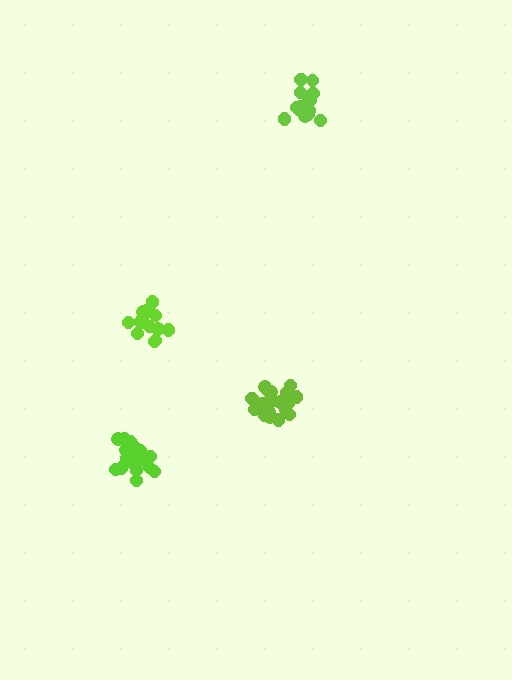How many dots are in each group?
Group 1: 13 dots, Group 2: 14 dots, Group 3: 19 dots, Group 4: 18 dots (64 total).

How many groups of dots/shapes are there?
There are 4 groups.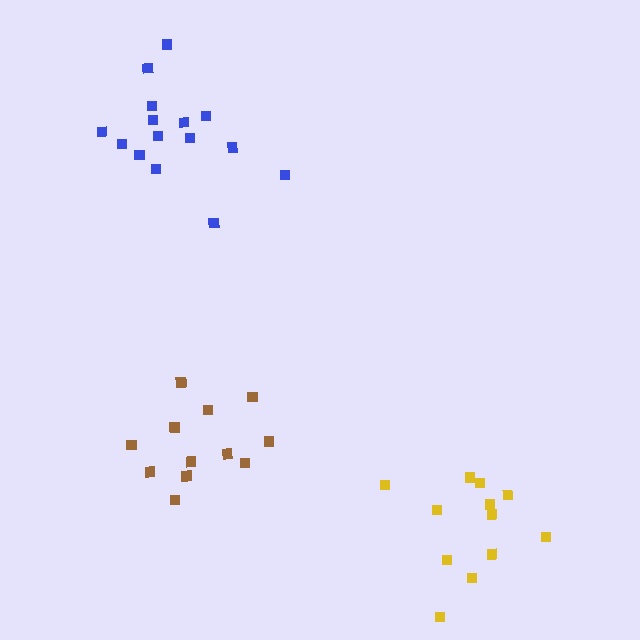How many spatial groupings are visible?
There are 3 spatial groupings.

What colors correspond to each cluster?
The clusters are colored: blue, brown, yellow.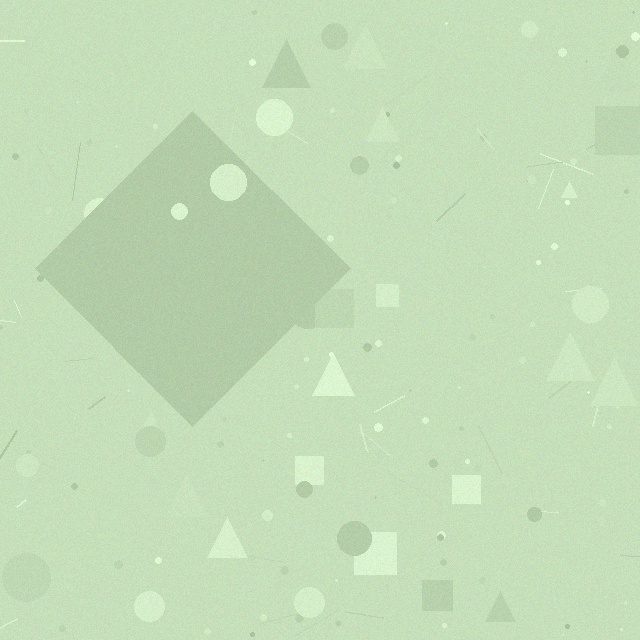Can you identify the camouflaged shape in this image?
The camouflaged shape is a diamond.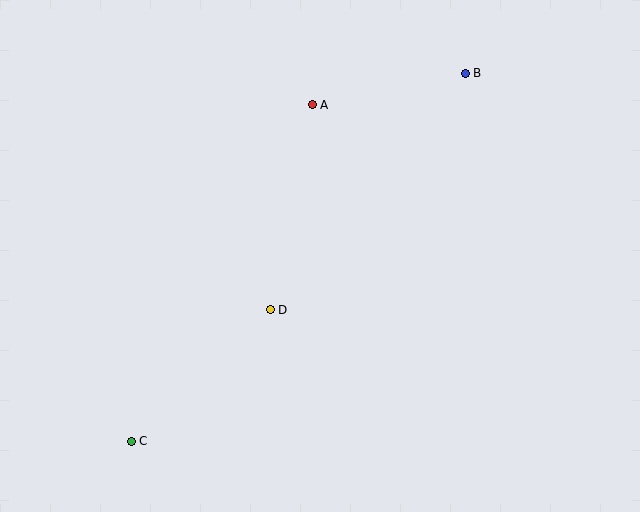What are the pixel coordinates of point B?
Point B is at (465, 73).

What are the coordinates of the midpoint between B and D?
The midpoint between B and D is at (368, 191).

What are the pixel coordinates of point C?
Point C is at (131, 441).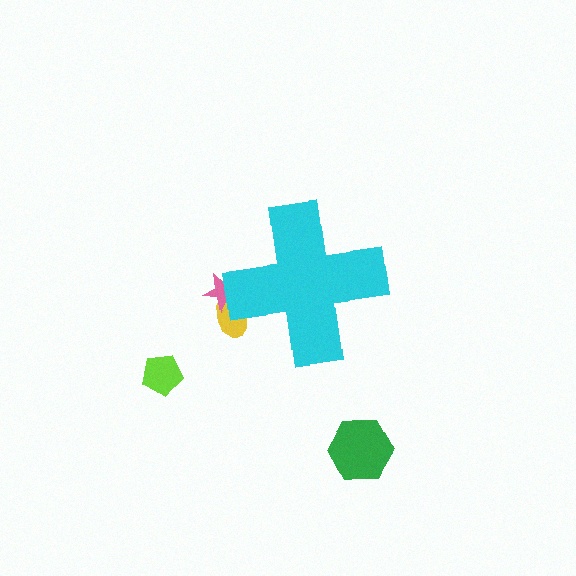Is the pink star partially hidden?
Yes, the pink star is partially hidden behind the cyan cross.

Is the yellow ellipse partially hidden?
Yes, the yellow ellipse is partially hidden behind the cyan cross.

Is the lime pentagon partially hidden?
No, the lime pentagon is fully visible.